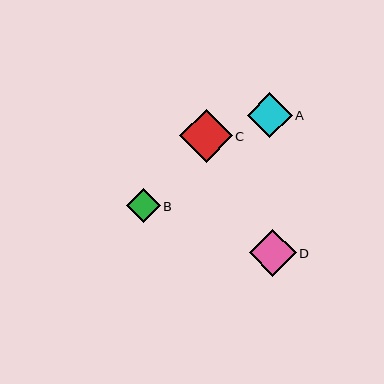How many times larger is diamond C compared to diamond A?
Diamond C is approximately 1.2 times the size of diamond A.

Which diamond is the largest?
Diamond C is the largest with a size of approximately 53 pixels.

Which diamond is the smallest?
Diamond B is the smallest with a size of approximately 34 pixels.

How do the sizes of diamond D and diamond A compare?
Diamond D and diamond A are approximately the same size.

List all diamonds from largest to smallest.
From largest to smallest: C, D, A, B.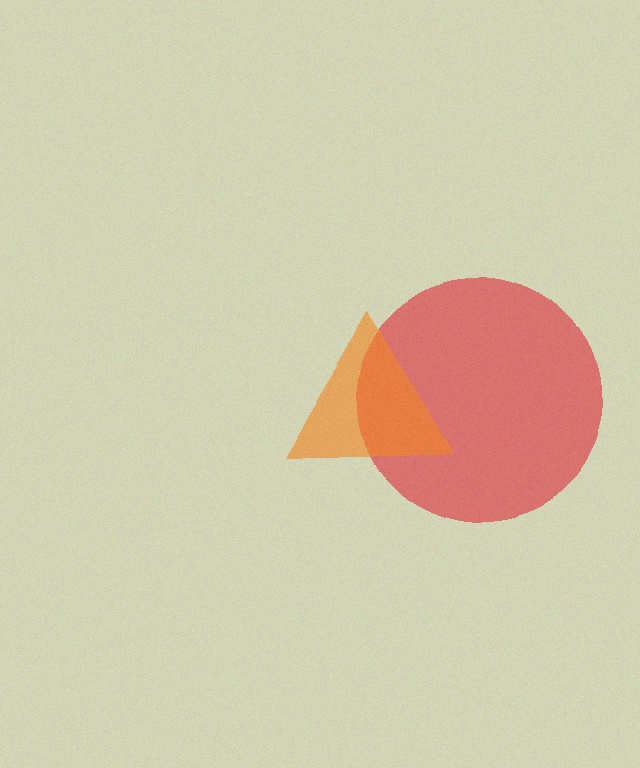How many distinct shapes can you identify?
There are 2 distinct shapes: a red circle, an orange triangle.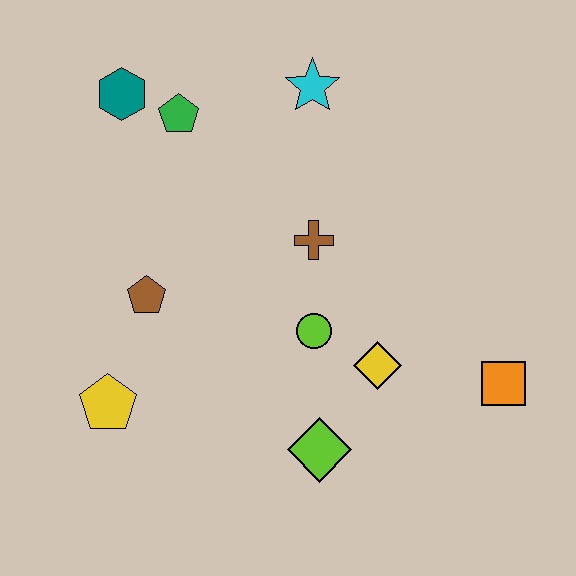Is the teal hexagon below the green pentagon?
No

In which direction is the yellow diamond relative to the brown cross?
The yellow diamond is below the brown cross.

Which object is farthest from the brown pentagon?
The orange square is farthest from the brown pentagon.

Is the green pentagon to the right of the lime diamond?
No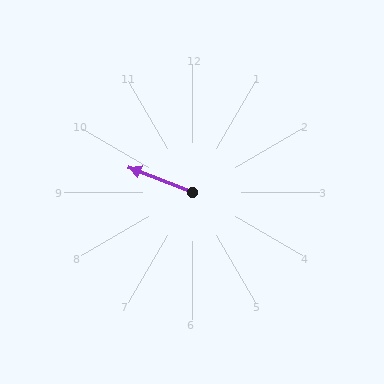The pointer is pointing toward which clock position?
Roughly 10 o'clock.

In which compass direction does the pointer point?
West.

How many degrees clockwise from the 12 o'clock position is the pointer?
Approximately 292 degrees.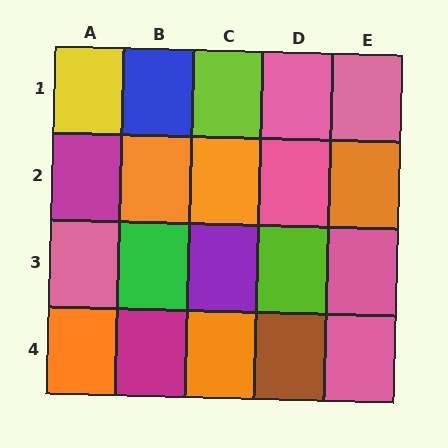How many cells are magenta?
2 cells are magenta.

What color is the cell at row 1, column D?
Pink.